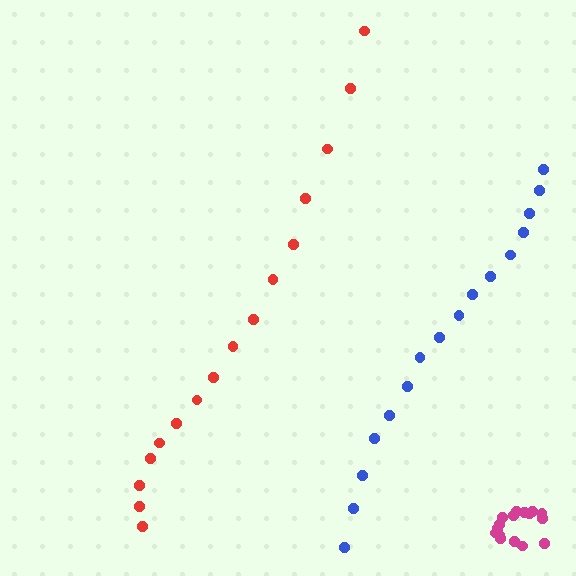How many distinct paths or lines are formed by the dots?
There are 3 distinct paths.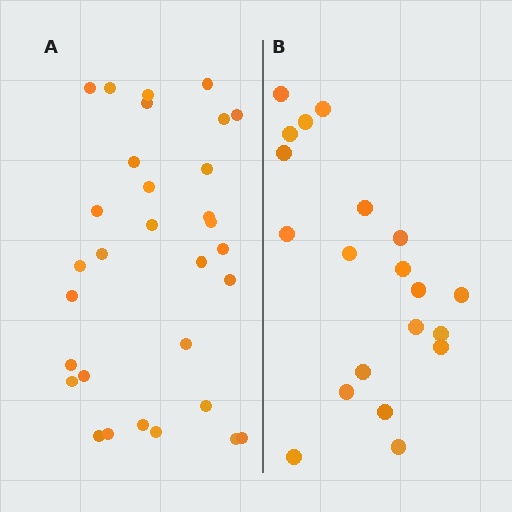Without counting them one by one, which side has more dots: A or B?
Region A (the left region) has more dots.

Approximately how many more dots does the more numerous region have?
Region A has roughly 12 or so more dots than region B.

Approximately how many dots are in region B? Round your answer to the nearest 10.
About 20 dots.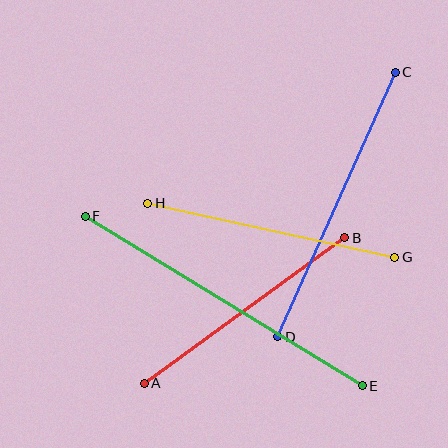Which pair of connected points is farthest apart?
Points E and F are farthest apart.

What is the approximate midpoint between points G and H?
The midpoint is at approximately (271, 230) pixels.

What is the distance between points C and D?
The distance is approximately 290 pixels.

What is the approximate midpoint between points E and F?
The midpoint is at approximately (224, 301) pixels.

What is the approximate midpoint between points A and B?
The midpoint is at approximately (245, 311) pixels.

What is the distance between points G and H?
The distance is approximately 253 pixels.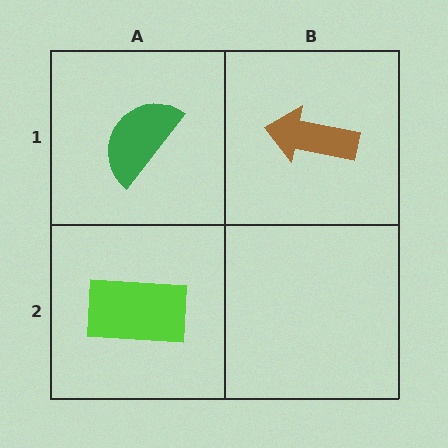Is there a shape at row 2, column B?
No, that cell is empty.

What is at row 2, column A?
A lime rectangle.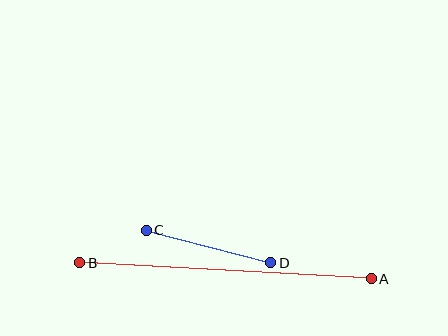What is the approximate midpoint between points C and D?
The midpoint is at approximately (208, 246) pixels.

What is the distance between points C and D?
The distance is approximately 129 pixels.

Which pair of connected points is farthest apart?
Points A and B are farthest apart.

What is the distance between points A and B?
The distance is approximately 292 pixels.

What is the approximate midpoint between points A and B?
The midpoint is at approximately (225, 271) pixels.